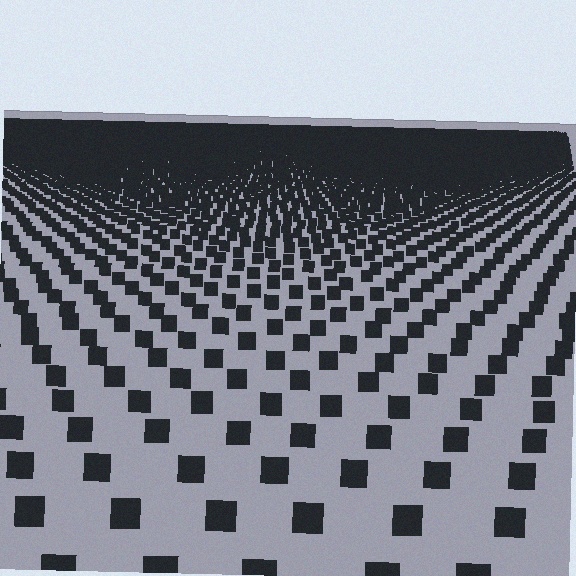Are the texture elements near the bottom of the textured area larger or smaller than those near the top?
Larger. Near the bottom, elements are closer to the viewer and appear at a bigger on-screen size.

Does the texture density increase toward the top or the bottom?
Density increases toward the top.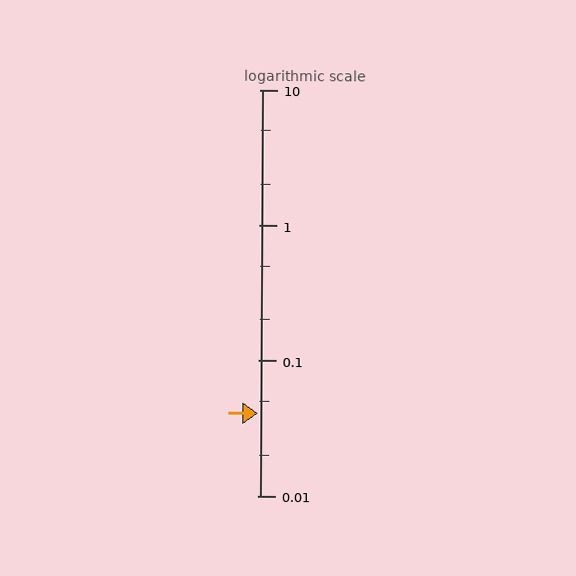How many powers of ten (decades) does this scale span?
The scale spans 3 decades, from 0.01 to 10.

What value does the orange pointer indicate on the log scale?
The pointer indicates approximately 0.041.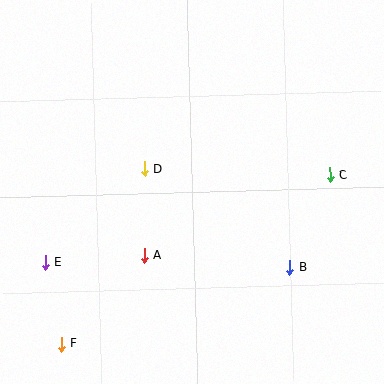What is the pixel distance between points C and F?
The distance between C and F is 317 pixels.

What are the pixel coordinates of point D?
Point D is at (144, 169).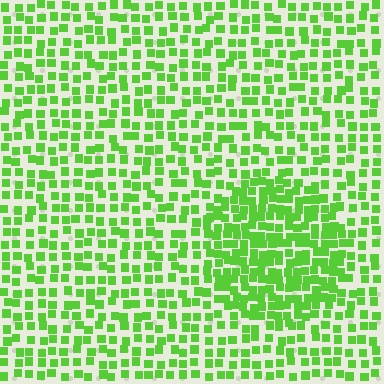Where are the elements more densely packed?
The elements are more densely packed inside the circle boundary.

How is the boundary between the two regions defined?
The boundary is defined by a change in element density (approximately 1.8x ratio). All elements are the same color, size, and shape.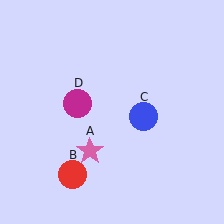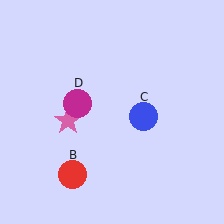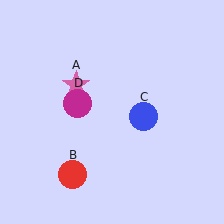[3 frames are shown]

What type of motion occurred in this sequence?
The pink star (object A) rotated clockwise around the center of the scene.